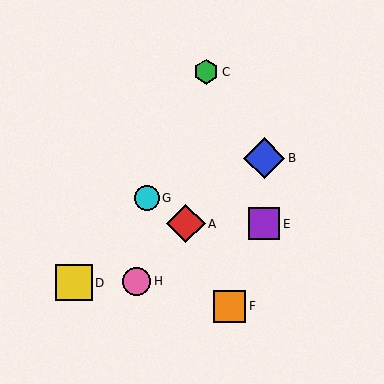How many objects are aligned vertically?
2 objects (B, E) are aligned vertically.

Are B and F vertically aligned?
No, B is at x≈264 and F is at x≈230.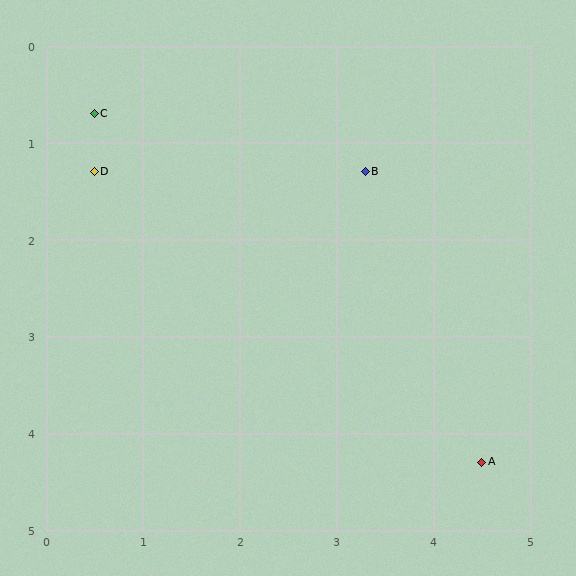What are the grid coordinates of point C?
Point C is at approximately (0.5, 0.7).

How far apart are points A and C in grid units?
Points A and C are about 5.4 grid units apart.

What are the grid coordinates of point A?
Point A is at approximately (4.5, 4.3).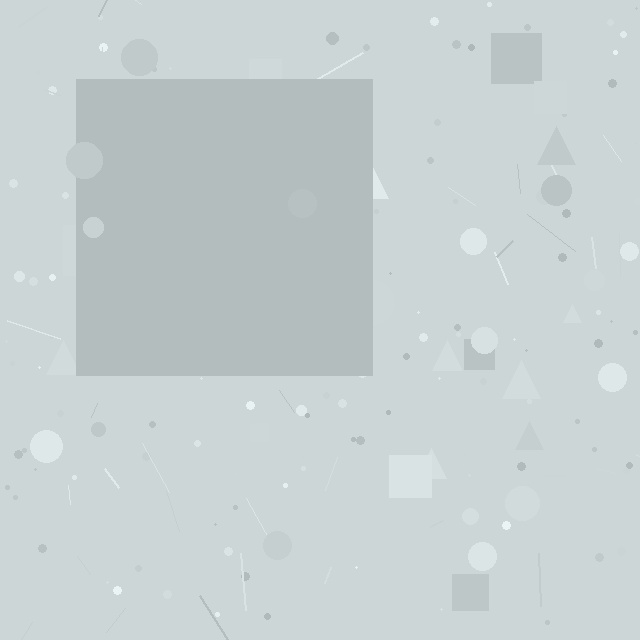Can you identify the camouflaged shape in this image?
The camouflaged shape is a square.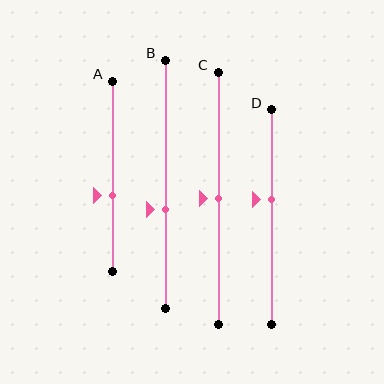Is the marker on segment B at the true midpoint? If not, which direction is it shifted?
No, the marker on segment B is shifted downward by about 10% of the segment length.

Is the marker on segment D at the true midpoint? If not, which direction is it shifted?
No, the marker on segment D is shifted upward by about 8% of the segment length.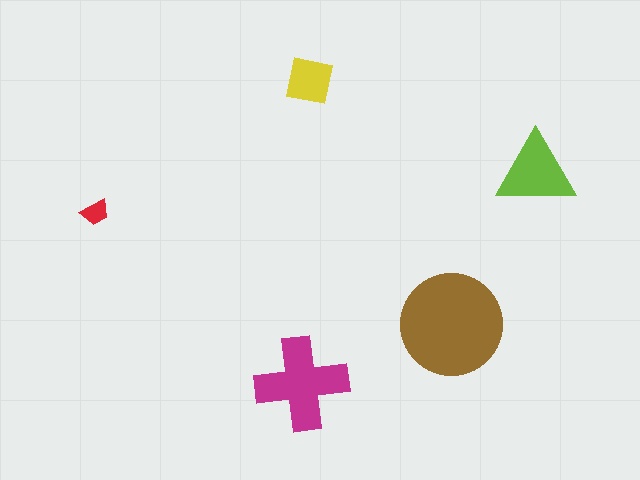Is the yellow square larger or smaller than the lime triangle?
Smaller.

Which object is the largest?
The brown circle.